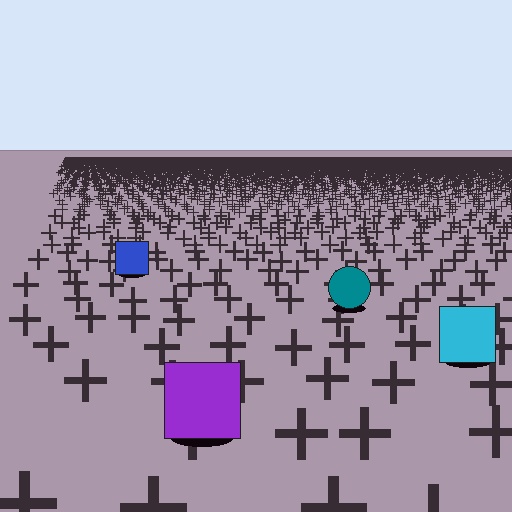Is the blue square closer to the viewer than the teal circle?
No. The teal circle is closer — you can tell from the texture gradient: the ground texture is coarser near it.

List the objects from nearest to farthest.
From nearest to farthest: the purple square, the cyan square, the teal circle, the blue square.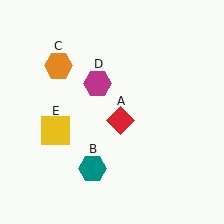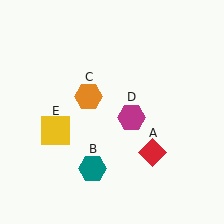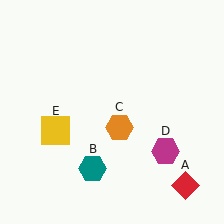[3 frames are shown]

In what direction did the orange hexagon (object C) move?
The orange hexagon (object C) moved down and to the right.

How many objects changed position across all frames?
3 objects changed position: red diamond (object A), orange hexagon (object C), magenta hexagon (object D).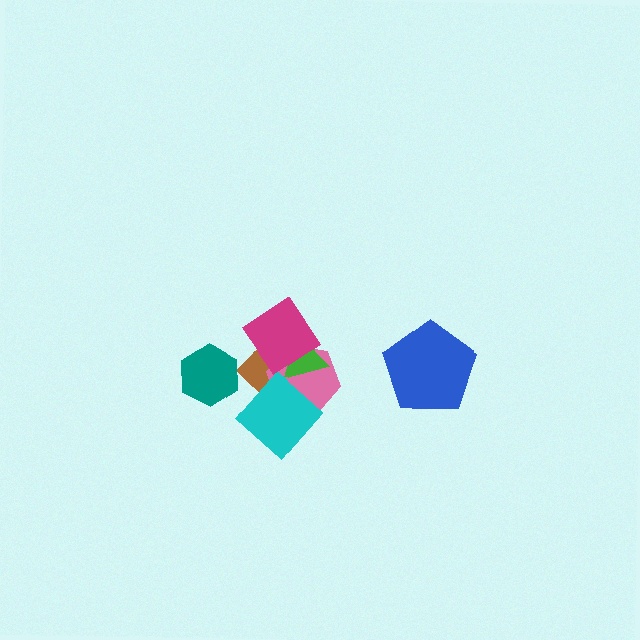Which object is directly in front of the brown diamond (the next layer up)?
The pink hexagon is directly in front of the brown diamond.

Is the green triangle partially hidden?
Yes, it is partially covered by another shape.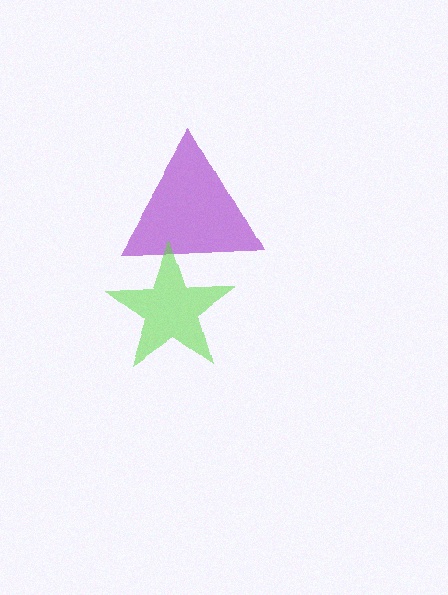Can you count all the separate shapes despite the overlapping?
Yes, there are 2 separate shapes.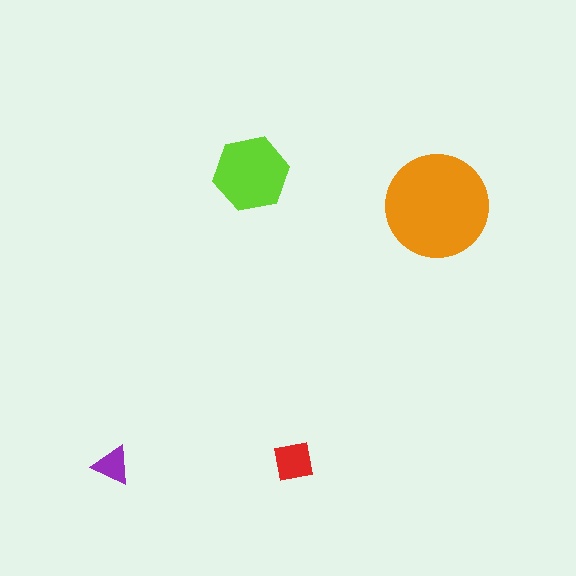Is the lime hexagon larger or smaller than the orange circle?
Smaller.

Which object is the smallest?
The purple triangle.